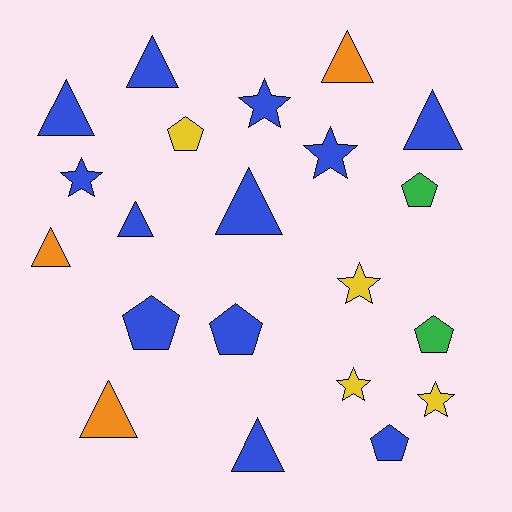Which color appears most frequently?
Blue, with 12 objects.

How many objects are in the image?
There are 21 objects.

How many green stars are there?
There are no green stars.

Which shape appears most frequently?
Triangle, with 9 objects.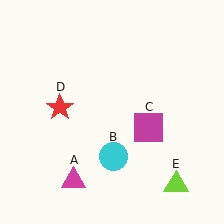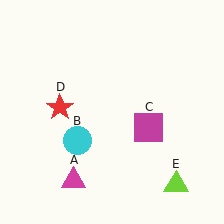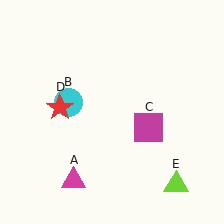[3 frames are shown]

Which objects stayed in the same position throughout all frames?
Magenta triangle (object A) and magenta square (object C) and red star (object D) and lime triangle (object E) remained stationary.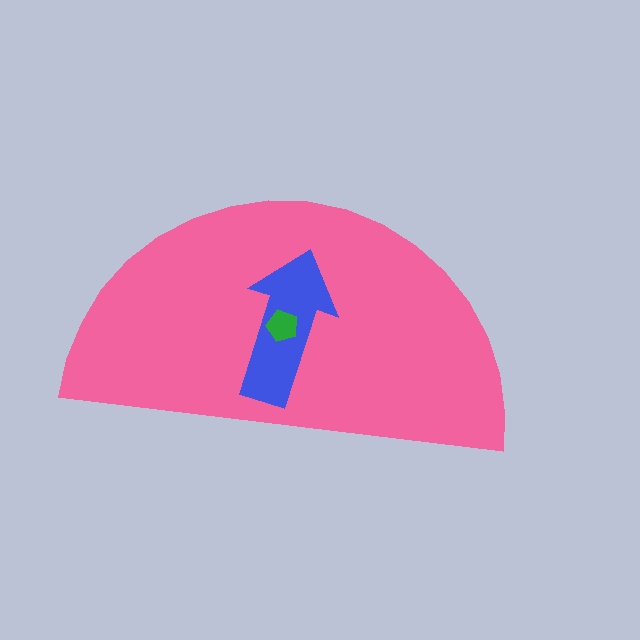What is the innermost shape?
The green pentagon.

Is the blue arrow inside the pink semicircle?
Yes.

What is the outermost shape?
The pink semicircle.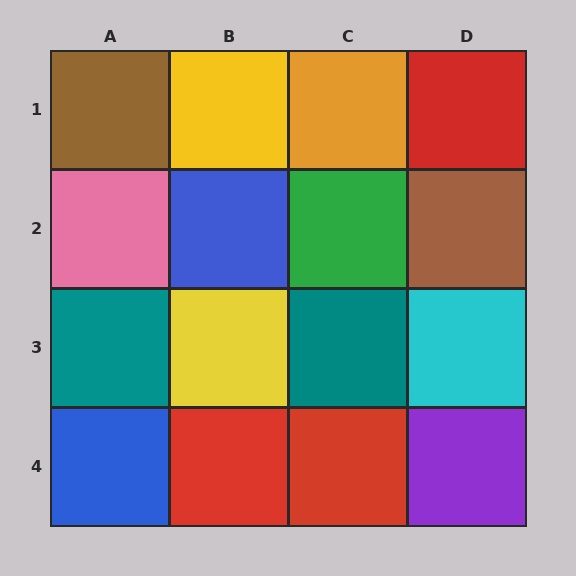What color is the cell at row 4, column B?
Red.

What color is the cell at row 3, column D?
Cyan.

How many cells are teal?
2 cells are teal.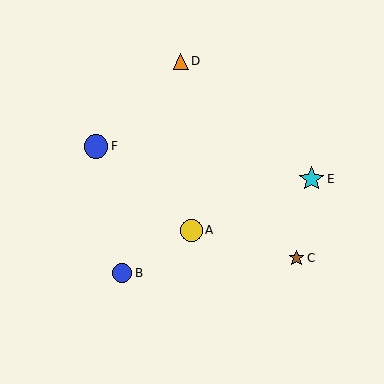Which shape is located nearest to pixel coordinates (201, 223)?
The yellow circle (labeled A) at (191, 230) is nearest to that location.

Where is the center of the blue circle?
The center of the blue circle is at (122, 273).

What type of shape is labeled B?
Shape B is a blue circle.